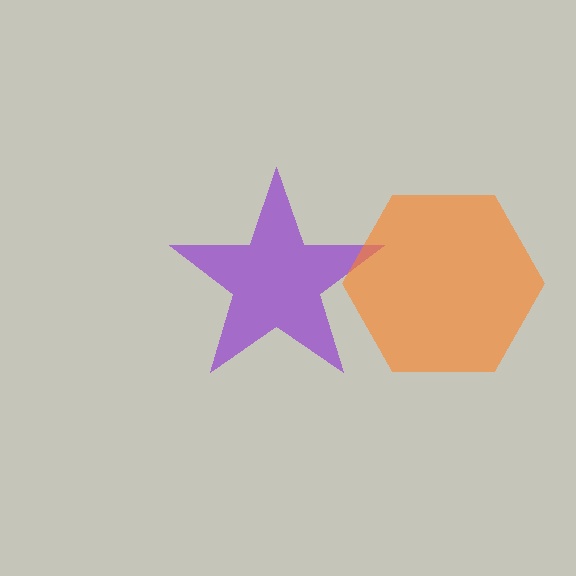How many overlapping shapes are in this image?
There are 2 overlapping shapes in the image.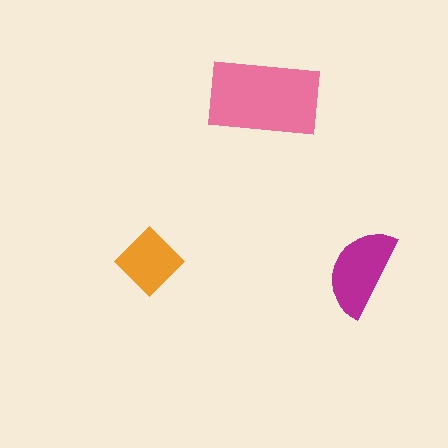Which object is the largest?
The pink rectangle.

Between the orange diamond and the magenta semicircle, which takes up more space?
The magenta semicircle.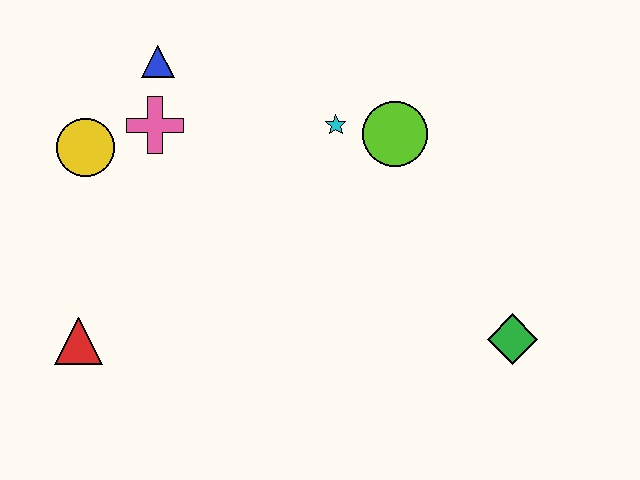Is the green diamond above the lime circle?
No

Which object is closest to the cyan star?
The lime circle is closest to the cyan star.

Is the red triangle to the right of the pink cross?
No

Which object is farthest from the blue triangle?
The green diamond is farthest from the blue triangle.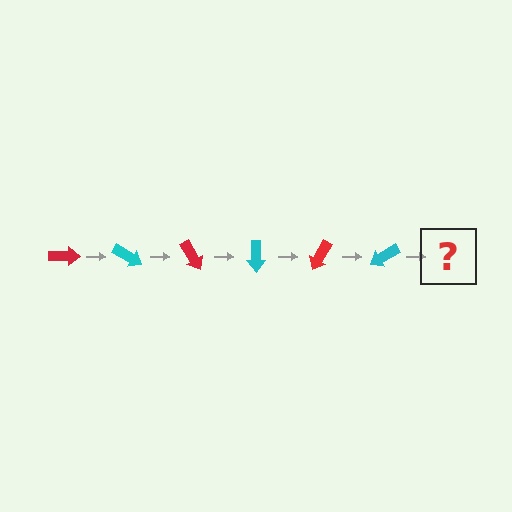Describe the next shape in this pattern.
It should be a red arrow, rotated 180 degrees from the start.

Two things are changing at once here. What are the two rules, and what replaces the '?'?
The two rules are that it rotates 30 degrees each step and the color cycles through red and cyan. The '?' should be a red arrow, rotated 180 degrees from the start.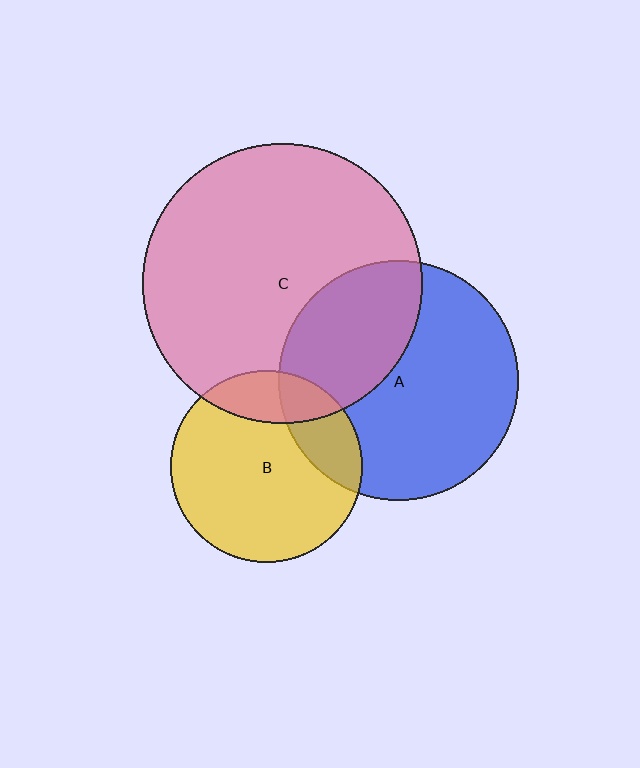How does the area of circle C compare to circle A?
Approximately 1.4 times.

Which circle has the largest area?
Circle C (pink).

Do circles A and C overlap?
Yes.